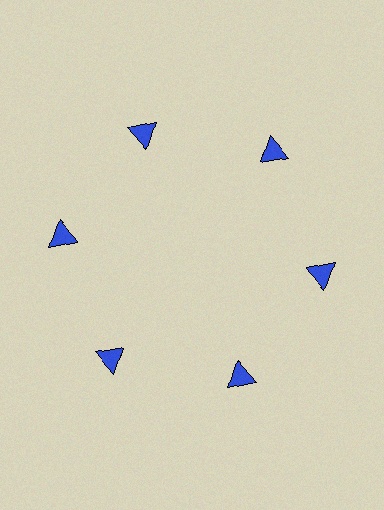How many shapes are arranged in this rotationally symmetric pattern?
There are 6 shapes, arranged in 6 groups of 1.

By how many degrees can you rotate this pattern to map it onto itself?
The pattern maps onto itself every 60 degrees of rotation.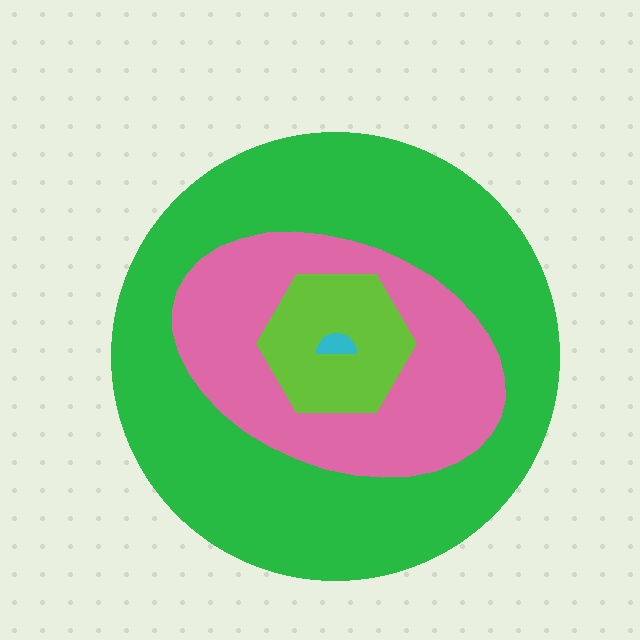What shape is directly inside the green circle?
The pink ellipse.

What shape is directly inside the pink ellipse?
The lime hexagon.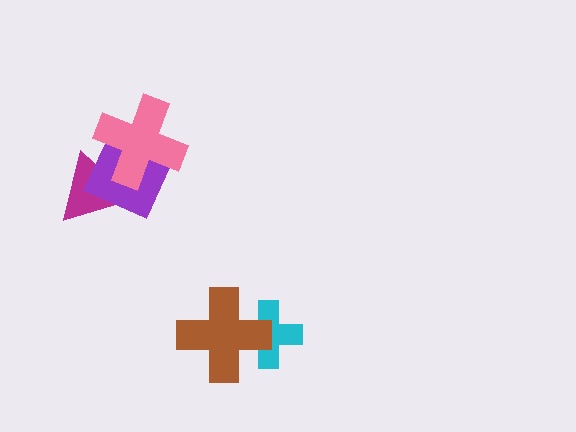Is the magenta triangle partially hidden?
Yes, it is partially covered by another shape.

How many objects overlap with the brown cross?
1 object overlaps with the brown cross.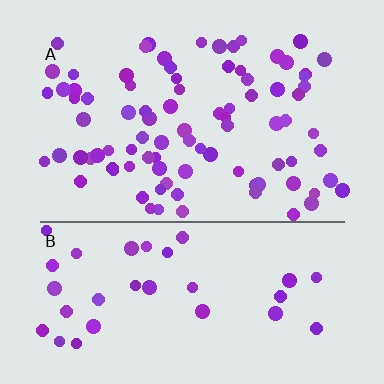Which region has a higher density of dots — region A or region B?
A (the top).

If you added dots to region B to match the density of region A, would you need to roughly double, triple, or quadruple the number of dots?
Approximately triple.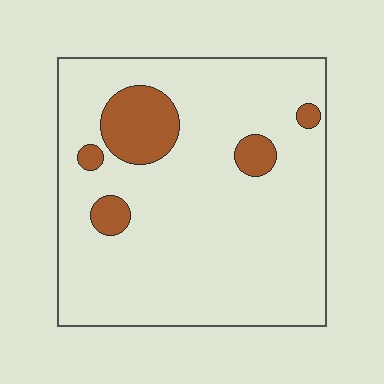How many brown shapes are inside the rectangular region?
5.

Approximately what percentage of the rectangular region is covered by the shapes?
Approximately 10%.